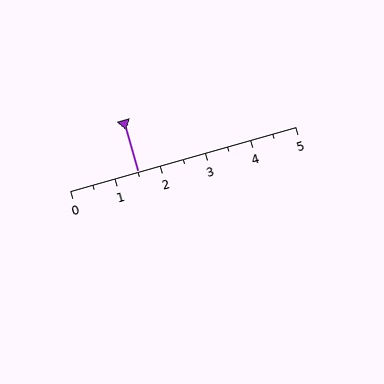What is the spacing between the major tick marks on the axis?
The major ticks are spaced 1 apart.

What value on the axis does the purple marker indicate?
The marker indicates approximately 1.5.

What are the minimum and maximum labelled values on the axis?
The axis runs from 0 to 5.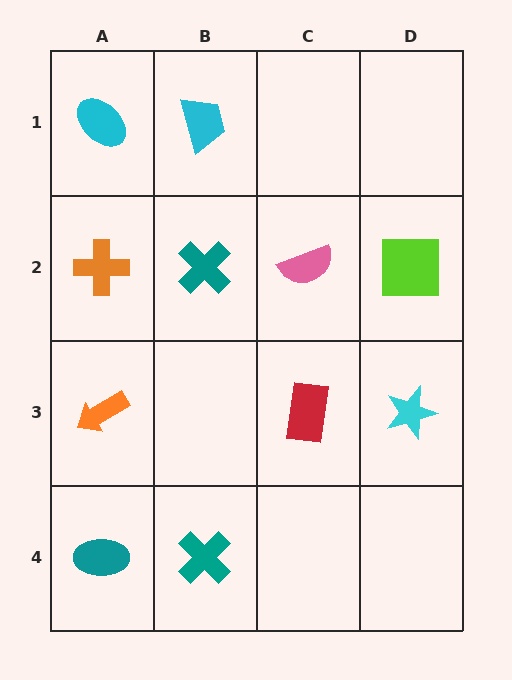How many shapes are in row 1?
2 shapes.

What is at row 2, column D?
A lime square.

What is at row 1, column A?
A cyan ellipse.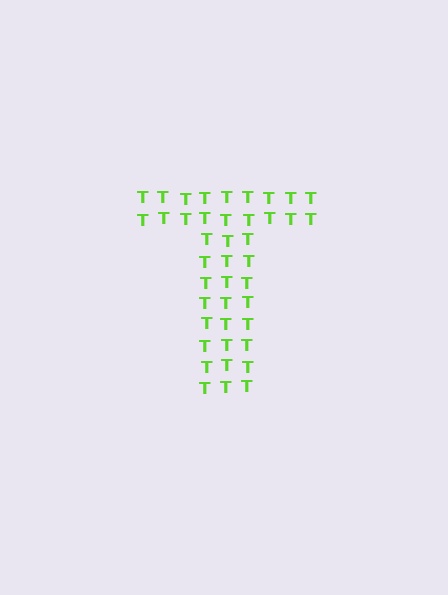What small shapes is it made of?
It is made of small letter T's.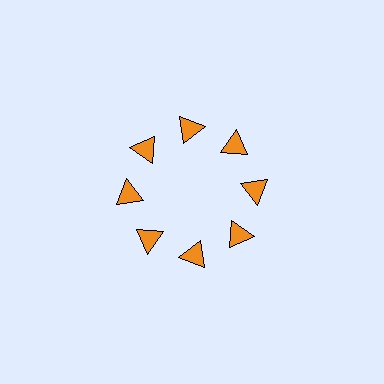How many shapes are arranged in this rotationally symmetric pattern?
There are 8 shapes, arranged in 8 groups of 1.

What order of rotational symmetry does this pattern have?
This pattern has 8-fold rotational symmetry.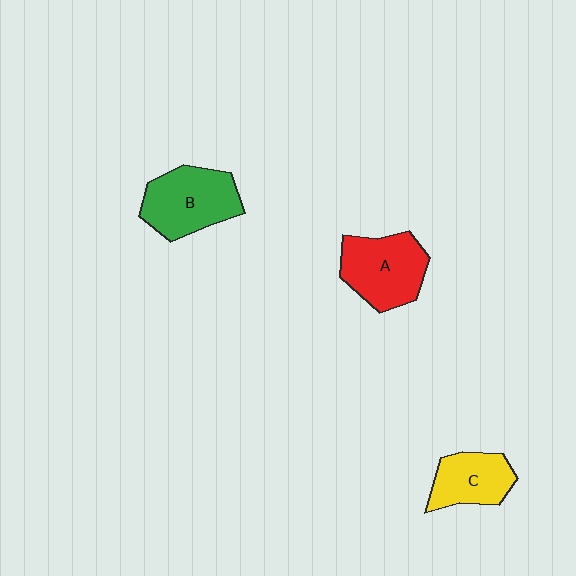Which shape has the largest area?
Shape B (green).